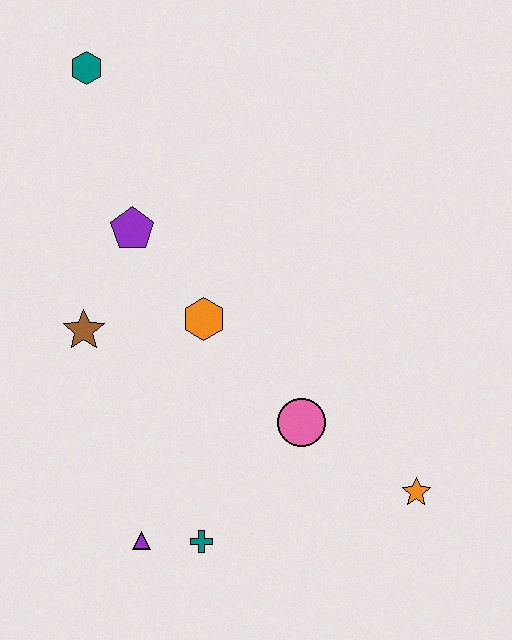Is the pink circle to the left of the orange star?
Yes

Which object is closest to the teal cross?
The purple triangle is closest to the teal cross.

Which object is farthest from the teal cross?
The teal hexagon is farthest from the teal cross.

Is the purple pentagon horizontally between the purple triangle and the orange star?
No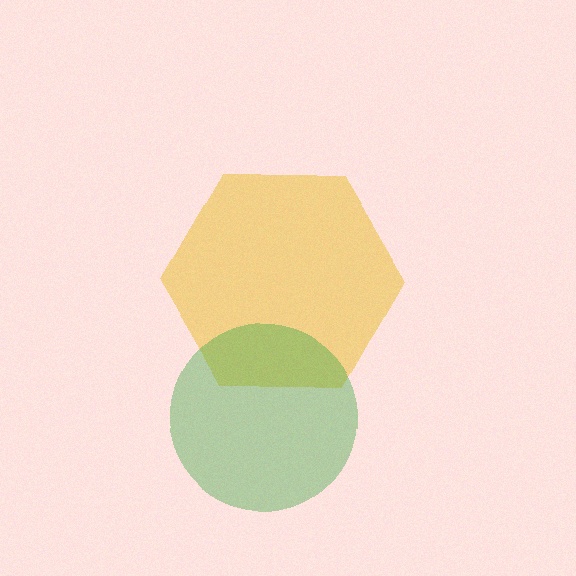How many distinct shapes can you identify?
There are 2 distinct shapes: a yellow hexagon, a green circle.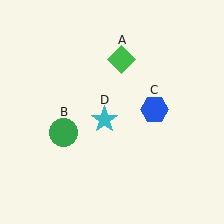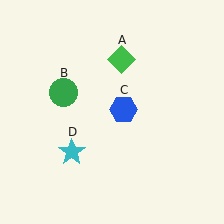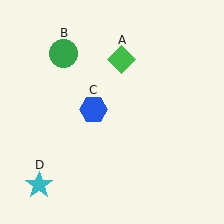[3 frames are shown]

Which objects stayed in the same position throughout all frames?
Green diamond (object A) remained stationary.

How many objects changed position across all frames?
3 objects changed position: green circle (object B), blue hexagon (object C), cyan star (object D).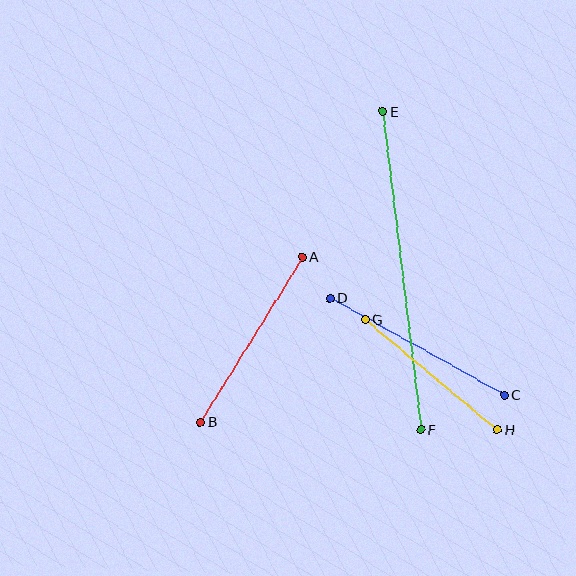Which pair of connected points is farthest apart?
Points E and F are farthest apart.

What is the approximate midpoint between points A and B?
The midpoint is at approximately (252, 339) pixels.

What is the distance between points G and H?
The distance is approximately 172 pixels.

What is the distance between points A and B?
The distance is approximately 194 pixels.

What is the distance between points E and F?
The distance is approximately 320 pixels.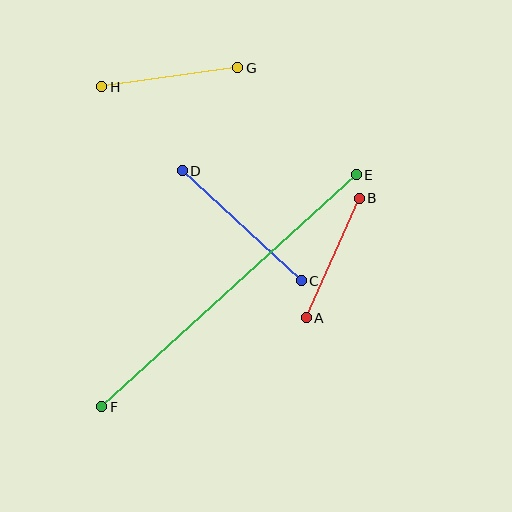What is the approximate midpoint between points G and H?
The midpoint is at approximately (170, 77) pixels.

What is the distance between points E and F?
The distance is approximately 344 pixels.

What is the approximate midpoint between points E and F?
The midpoint is at approximately (229, 291) pixels.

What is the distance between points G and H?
The distance is approximately 137 pixels.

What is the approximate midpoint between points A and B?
The midpoint is at approximately (333, 258) pixels.